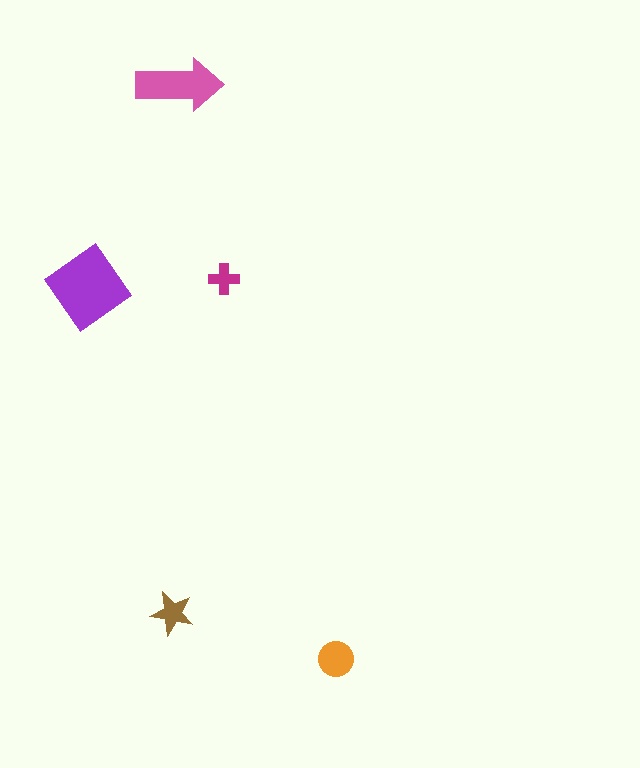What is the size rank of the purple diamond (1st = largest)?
1st.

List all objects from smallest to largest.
The magenta cross, the brown star, the orange circle, the pink arrow, the purple diamond.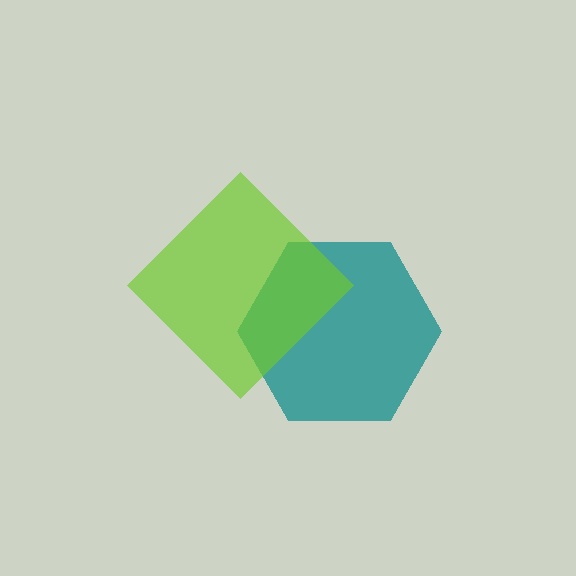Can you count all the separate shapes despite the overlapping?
Yes, there are 2 separate shapes.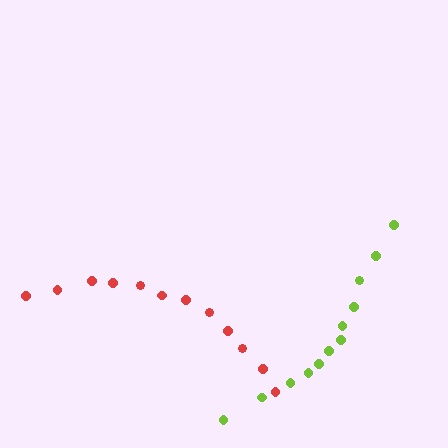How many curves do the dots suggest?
There are 2 distinct paths.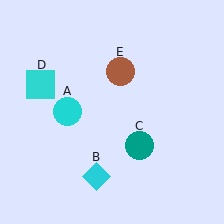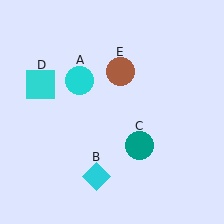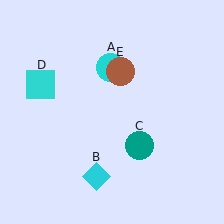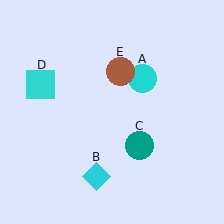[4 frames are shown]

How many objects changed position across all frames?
1 object changed position: cyan circle (object A).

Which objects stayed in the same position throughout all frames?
Cyan diamond (object B) and teal circle (object C) and cyan square (object D) and brown circle (object E) remained stationary.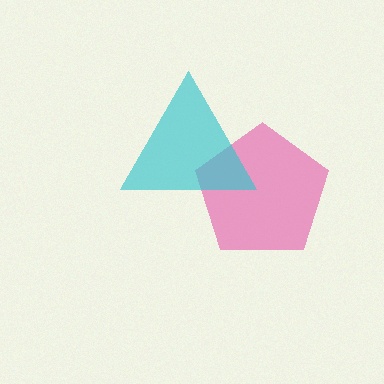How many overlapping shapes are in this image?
There are 2 overlapping shapes in the image.